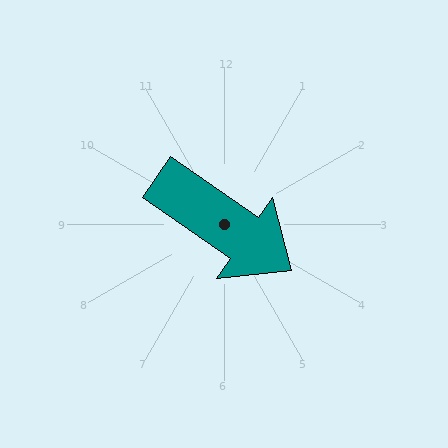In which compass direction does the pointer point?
Southeast.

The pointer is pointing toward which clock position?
Roughly 4 o'clock.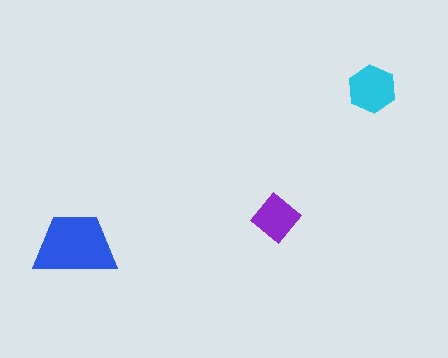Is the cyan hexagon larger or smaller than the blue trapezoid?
Smaller.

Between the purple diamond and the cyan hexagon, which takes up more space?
The cyan hexagon.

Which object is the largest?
The blue trapezoid.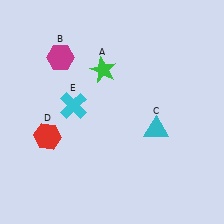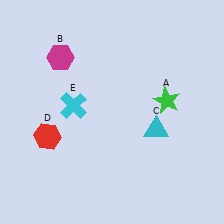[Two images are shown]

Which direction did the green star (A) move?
The green star (A) moved right.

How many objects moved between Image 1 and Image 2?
1 object moved between the two images.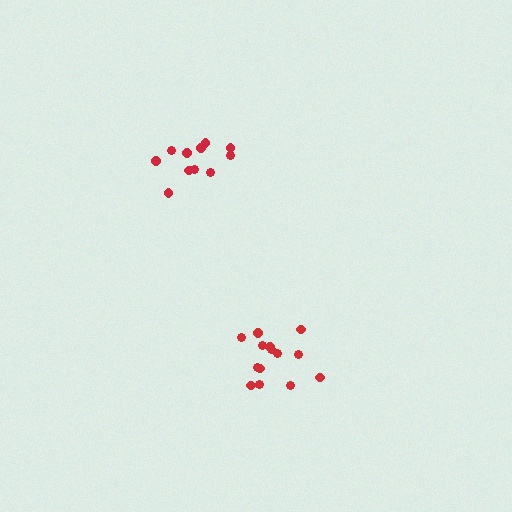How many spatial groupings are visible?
There are 2 spatial groupings.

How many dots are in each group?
Group 1: 11 dots, Group 2: 14 dots (25 total).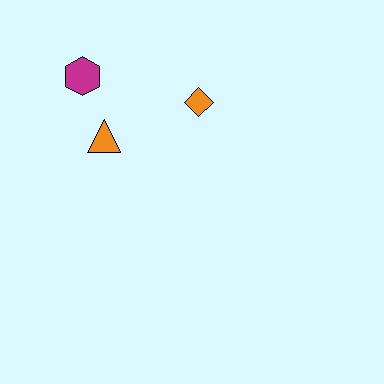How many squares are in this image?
There are no squares.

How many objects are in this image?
There are 3 objects.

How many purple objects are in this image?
There are no purple objects.